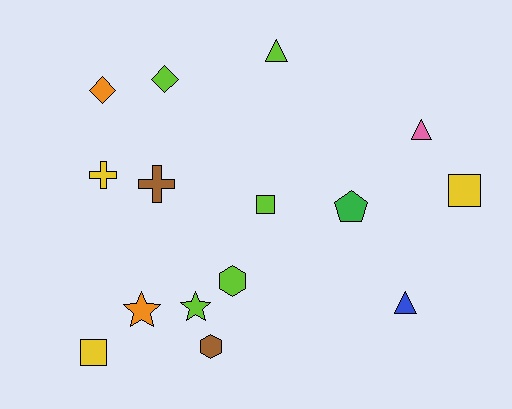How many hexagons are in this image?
There are 2 hexagons.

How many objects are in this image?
There are 15 objects.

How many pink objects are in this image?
There is 1 pink object.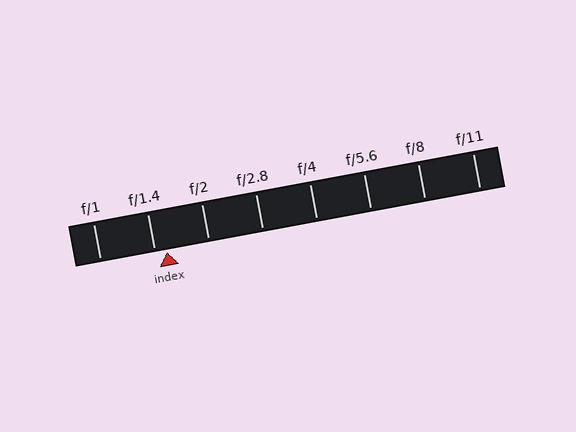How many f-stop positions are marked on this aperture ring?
There are 8 f-stop positions marked.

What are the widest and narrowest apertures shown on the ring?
The widest aperture shown is f/1 and the narrowest is f/11.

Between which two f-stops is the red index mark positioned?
The index mark is between f/1.4 and f/2.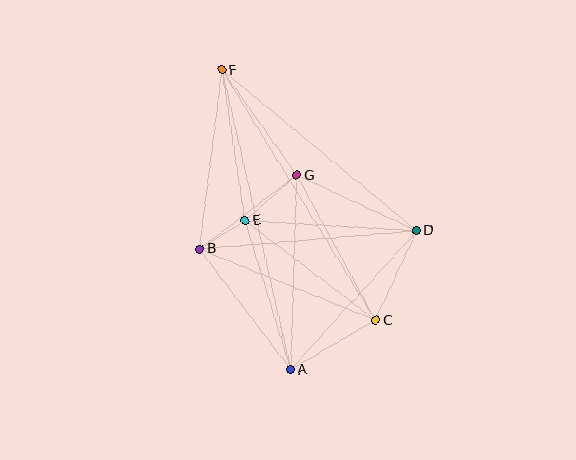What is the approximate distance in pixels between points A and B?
The distance between A and B is approximately 152 pixels.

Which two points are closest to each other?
Points B and E are closest to each other.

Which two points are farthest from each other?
Points A and F are farthest from each other.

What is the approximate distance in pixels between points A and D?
The distance between A and D is approximately 188 pixels.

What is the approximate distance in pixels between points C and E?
The distance between C and E is approximately 165 pixels.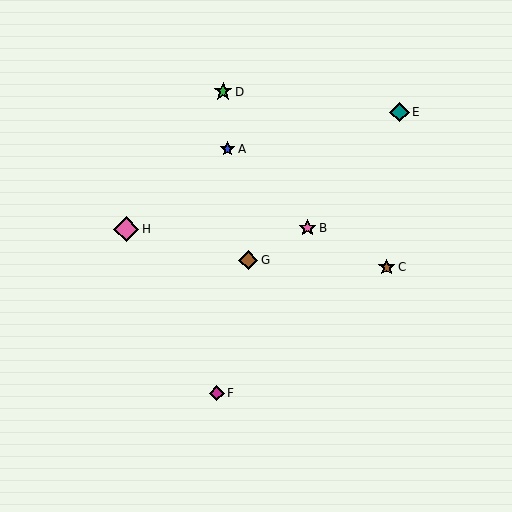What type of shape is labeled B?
Shape B is a pink star.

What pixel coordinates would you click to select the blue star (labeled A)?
Click at (227, 149) to select the blue star A.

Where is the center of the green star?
The center of the green star is at (223, 92).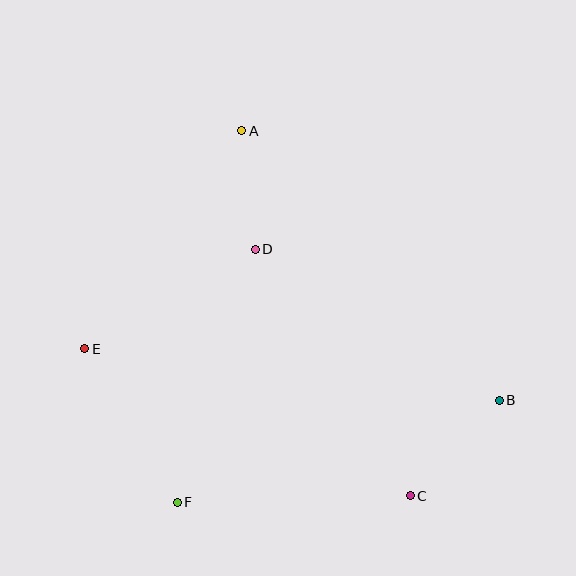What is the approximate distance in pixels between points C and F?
The distance between C and F is approximately 233 pixels.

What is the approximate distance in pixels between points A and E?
The distance between A and E is approximately 269 pixels.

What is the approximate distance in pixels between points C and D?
The distance between C and D is approximately 291 pixels.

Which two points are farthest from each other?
Points B and E are farthest from each other.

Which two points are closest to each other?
Points A and D are closest to each other.